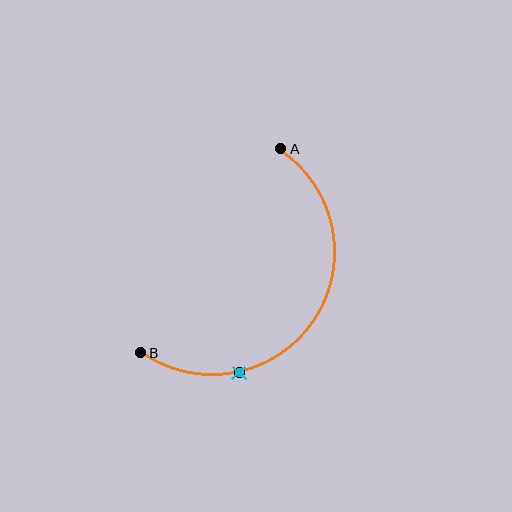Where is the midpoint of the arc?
The arc midpoint is the point on the curve farthest from the straight line joining A and B. It sits below and to the right of that line.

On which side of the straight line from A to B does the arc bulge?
The arc bulges below and to the right of the straight line connecting A and B.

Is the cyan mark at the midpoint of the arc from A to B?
No. The cyan mark lies on the arc but is closer to endpoint B. The arc midpoint would be at the point on the curve equidistant along the arc from both A and B.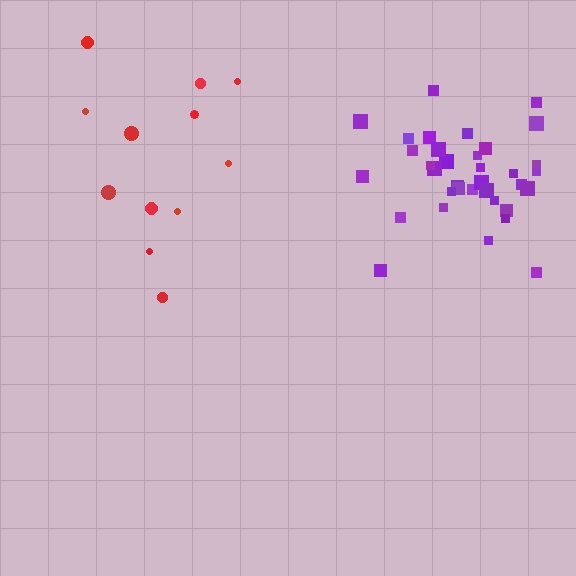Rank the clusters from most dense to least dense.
purple, red.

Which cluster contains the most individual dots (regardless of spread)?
Purple (35).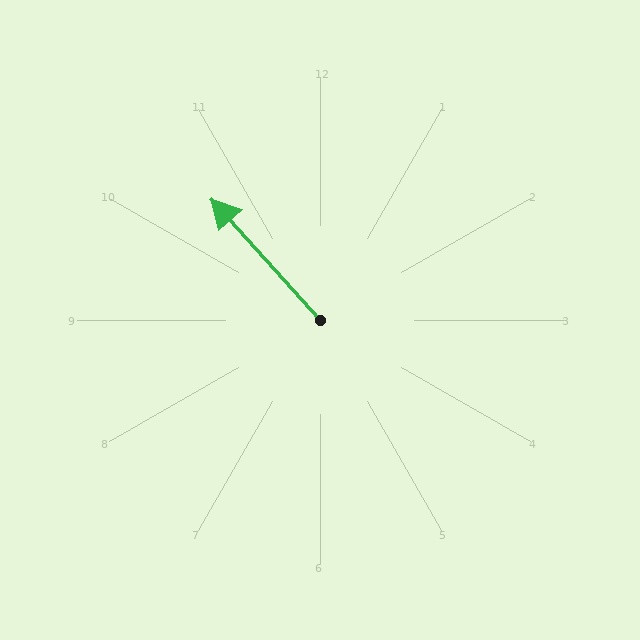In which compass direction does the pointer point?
Northwest.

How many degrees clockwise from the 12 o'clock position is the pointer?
Approximately 318 degrees.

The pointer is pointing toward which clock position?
Roughly 11 o'clock.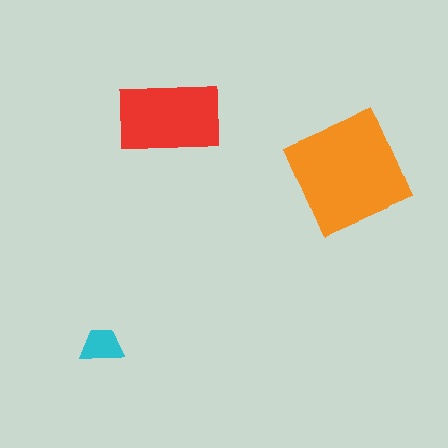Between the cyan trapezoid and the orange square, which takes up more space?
The orange square.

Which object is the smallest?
The cyan trapezoid.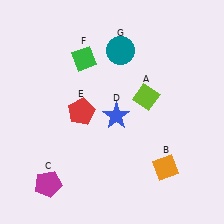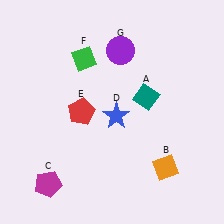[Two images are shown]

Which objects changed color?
A changed from lime to teal. G changed from teal to purple.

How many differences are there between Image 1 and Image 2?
There are 2 differences between the two images.